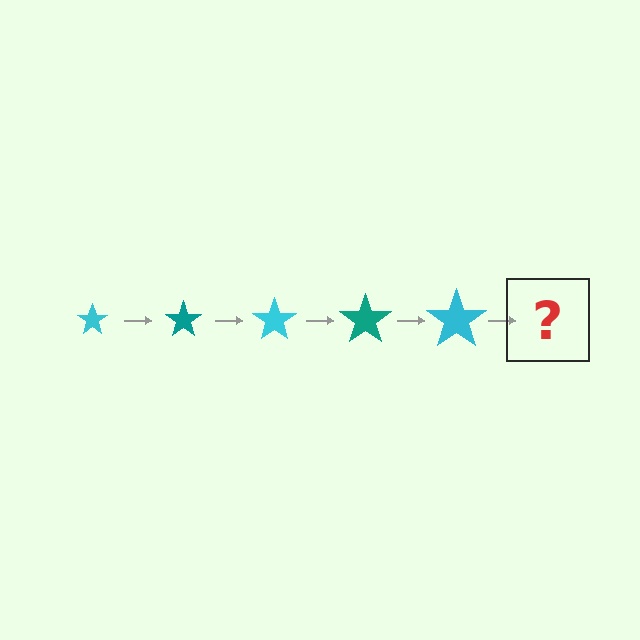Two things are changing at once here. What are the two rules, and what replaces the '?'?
The two rules are that the star grows larger each step and the color cycles through cyan and teal. The '?' should be a teal star, larger than the previous one.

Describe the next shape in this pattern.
It should be a teal star, larger than the previous one.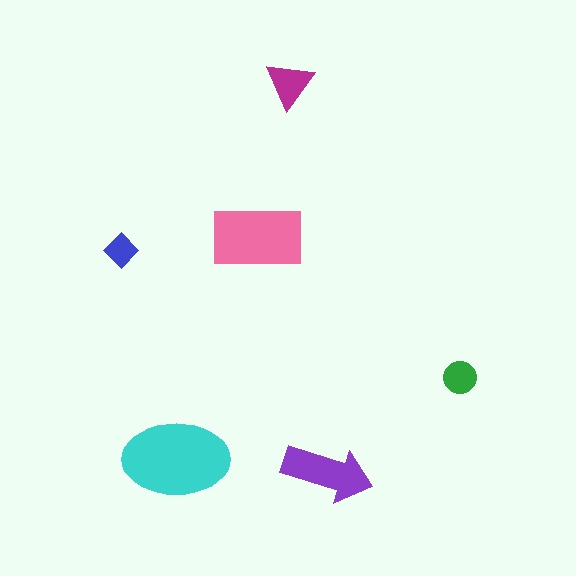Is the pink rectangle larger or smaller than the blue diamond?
Larger.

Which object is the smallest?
The blue diamond.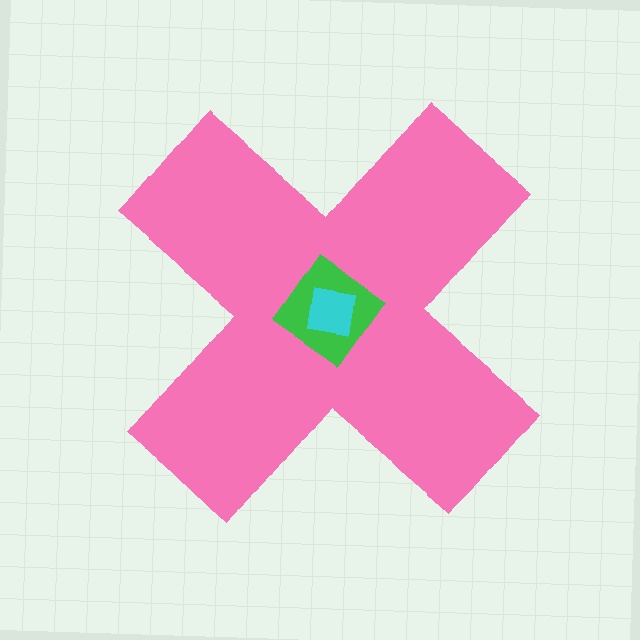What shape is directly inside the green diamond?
The cyan square.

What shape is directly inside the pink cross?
The green diamond.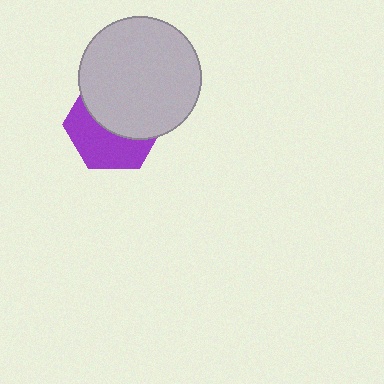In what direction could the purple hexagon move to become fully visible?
The purple hexagon could move down. That would shift it out from behind the light gray circle entirely.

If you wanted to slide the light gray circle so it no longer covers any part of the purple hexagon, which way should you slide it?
Slide it up — that is the most direct way to separate the two shapes.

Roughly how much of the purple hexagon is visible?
About half of it is visible (roughly 47%).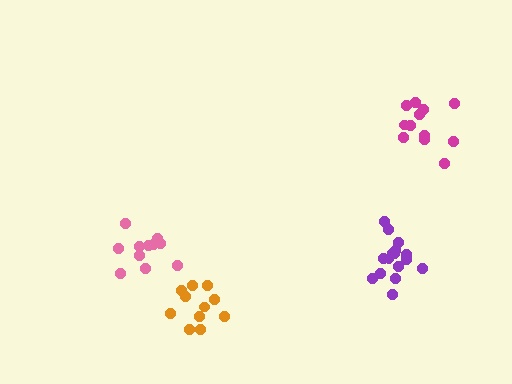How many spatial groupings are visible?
There are 4 spatial groupings.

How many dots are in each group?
Group 1: 12 dots, Group 2: 11 dots, Group 3: 11 dots, Group 4: 16 dots (50 total).